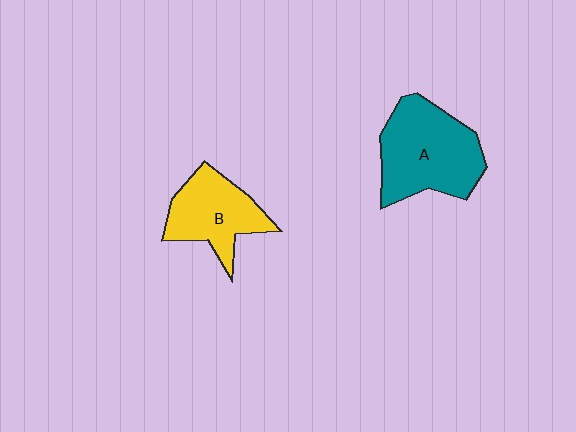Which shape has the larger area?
Shape A (teal).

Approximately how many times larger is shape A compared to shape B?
Approximately 1.4 times.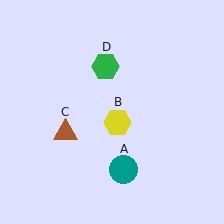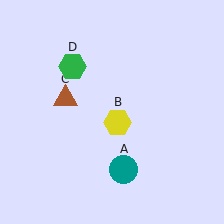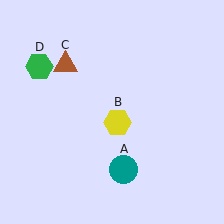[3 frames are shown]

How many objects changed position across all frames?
2 objects changed position: brown triangle (object C), green hexagon (object D).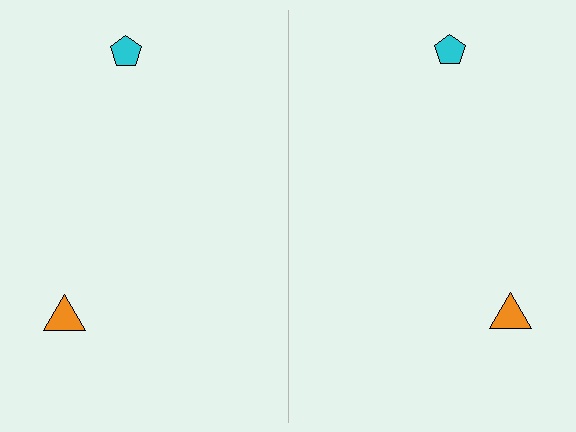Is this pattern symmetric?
Yes, this pattern has bilateral (reflection) symmetry.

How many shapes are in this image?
There are 4 shapes in this image.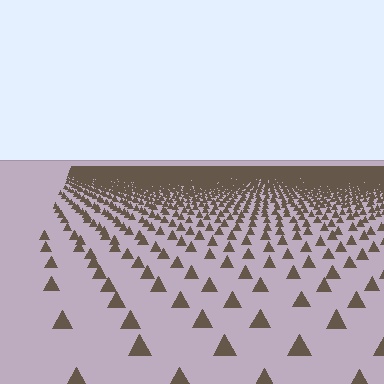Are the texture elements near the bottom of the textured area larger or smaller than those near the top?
Larger. Near the bottom, elements are closer to the viewer and appear at a bigger on-screen size.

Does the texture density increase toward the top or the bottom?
Density increases toward the top.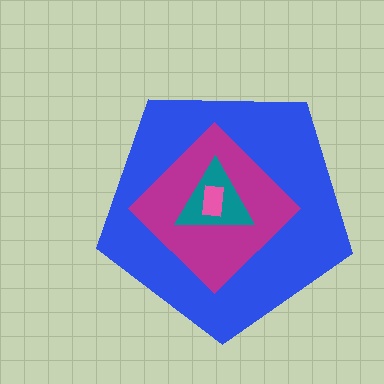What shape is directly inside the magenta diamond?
The teal triangle.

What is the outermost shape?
The blue pentagon.